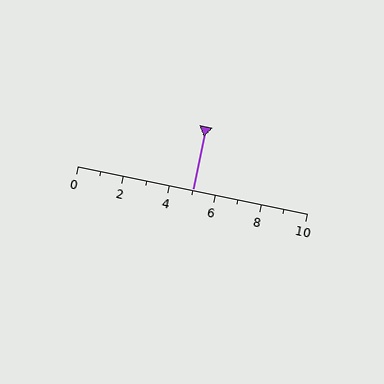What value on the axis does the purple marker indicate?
The marker indicates approximately 5.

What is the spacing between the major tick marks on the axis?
The major ticks are spaced 2 apart.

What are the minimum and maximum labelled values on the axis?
The axis runs from 0 to 10.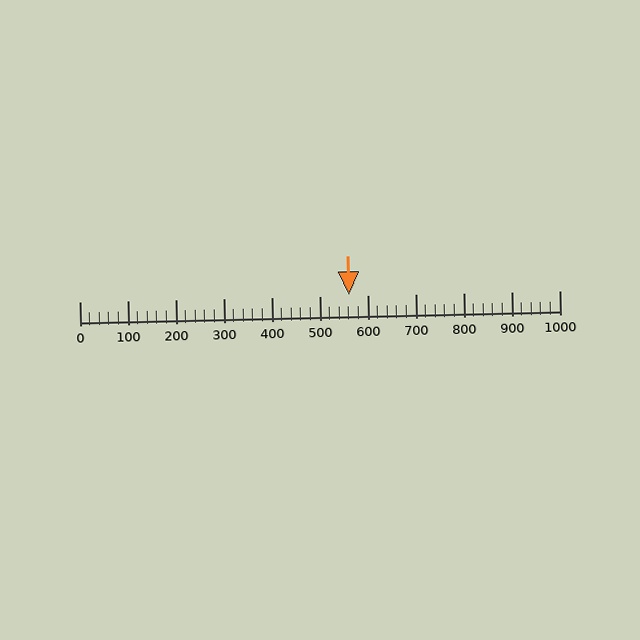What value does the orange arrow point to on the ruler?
The orange arrow points to approximately 560.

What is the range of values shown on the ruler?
The ruler shows values from 0 to 1000.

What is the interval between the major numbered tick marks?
The major tick marks are spaced 100 units apart.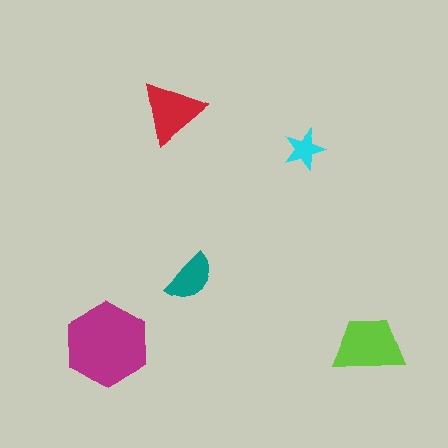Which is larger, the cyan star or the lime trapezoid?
The lime trapezoid.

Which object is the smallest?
The cyan star.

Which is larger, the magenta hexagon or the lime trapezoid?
The magenta hexagon.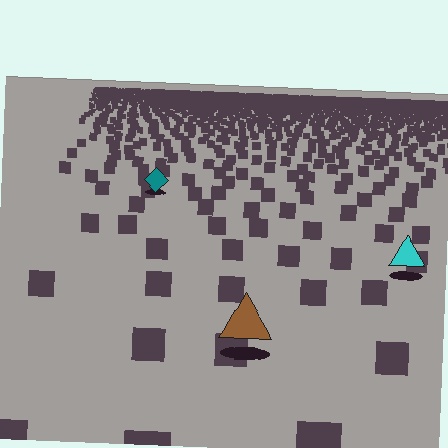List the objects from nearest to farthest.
From nearest to farthest: the brown triangle, the cyan triangle, the teal diamond.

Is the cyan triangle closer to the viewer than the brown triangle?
No. The brown triangle is closer — you can tell from the texture gradient: the ground texture is coarser near it.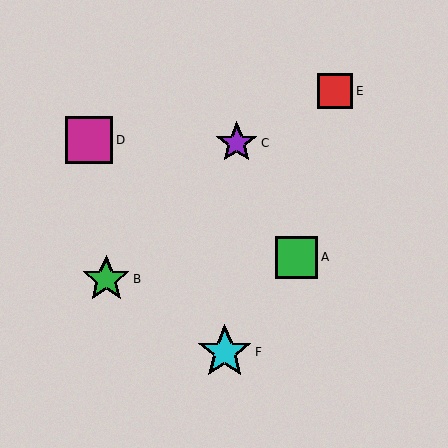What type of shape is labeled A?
Shape A is a green square.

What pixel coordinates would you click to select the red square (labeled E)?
Click at (335, 91) to select the red square E.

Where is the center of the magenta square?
The center of the magenta square is at (89, 140).